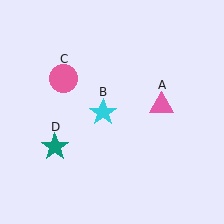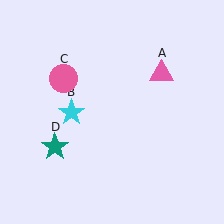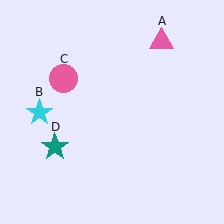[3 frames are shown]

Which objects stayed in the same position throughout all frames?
Pink circle (object C) and teal star (object D) remained stationary.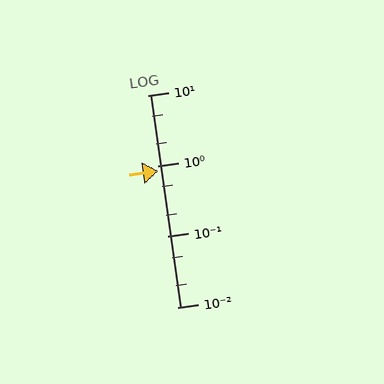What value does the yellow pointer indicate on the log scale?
The pointer indicates approximately 0.86.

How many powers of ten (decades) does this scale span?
The scale spans 3 decades, from 0.01 to 10.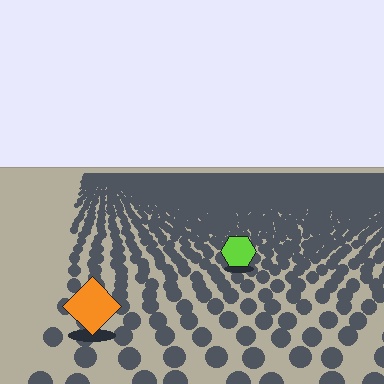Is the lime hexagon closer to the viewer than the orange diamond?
No. The orange diamond is closer — you can tell from the texture gradient: the ground texture is coarser near it.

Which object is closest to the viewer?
The orange diamond is closest. The texture marks near it are larger and more spread out.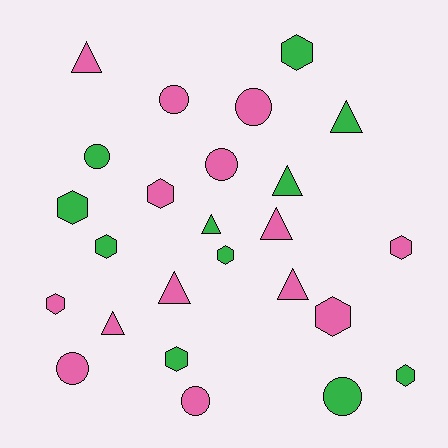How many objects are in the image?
There are 25 objects.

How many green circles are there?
There are 2 green circles.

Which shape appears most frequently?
Hexagon, with 10 objects.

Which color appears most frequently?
Pink, with 14 objects.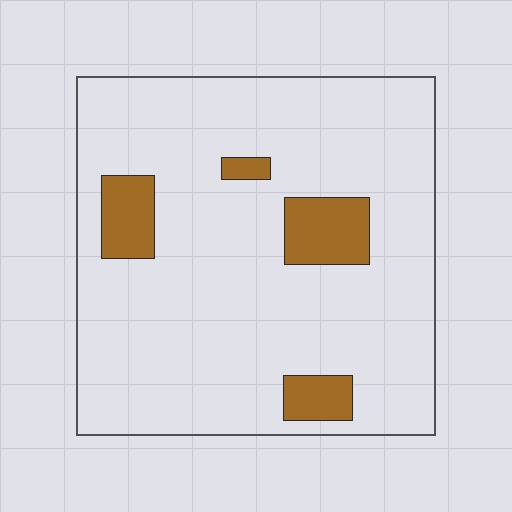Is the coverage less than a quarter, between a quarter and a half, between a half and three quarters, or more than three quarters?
Less than a quarter.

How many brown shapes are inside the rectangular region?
4.